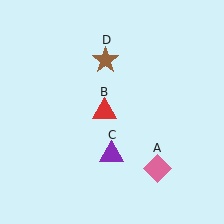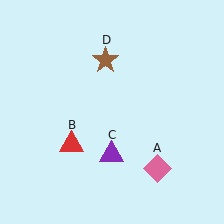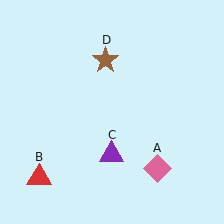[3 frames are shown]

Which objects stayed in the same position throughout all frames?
Pink diamond (object A) and purple triangle (object C) and brown star (object D) remained stationary.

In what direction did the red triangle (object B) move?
The red triangle (object B) moved down and to the left.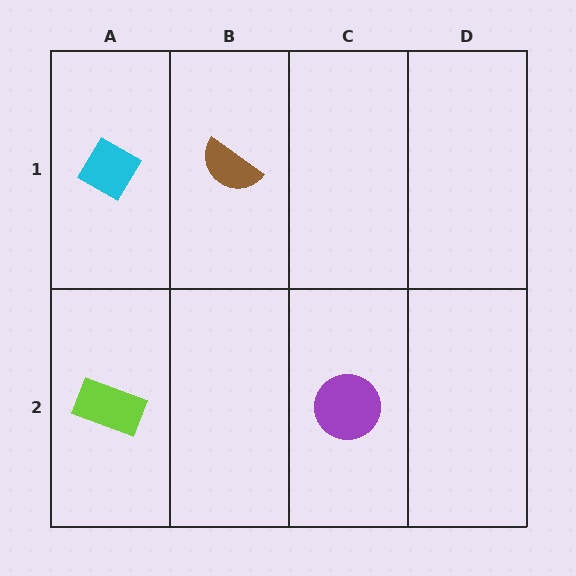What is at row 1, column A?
A cyan diamond.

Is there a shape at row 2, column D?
No, that cell is empty.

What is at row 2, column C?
A purple circle.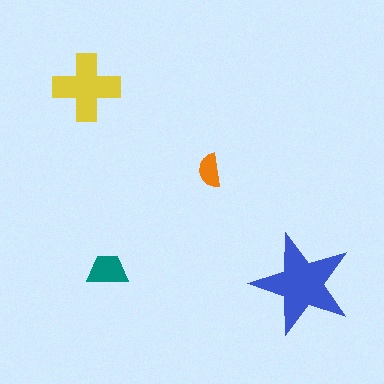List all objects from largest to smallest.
The blue star, the yellow cross, the teal trapezoid, the orange semicircle.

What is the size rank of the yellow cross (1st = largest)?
2nd.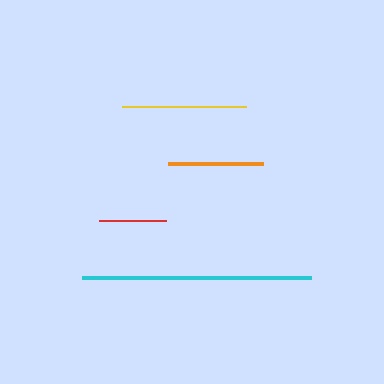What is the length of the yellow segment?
The yellow segment is approximately 123 pixels long.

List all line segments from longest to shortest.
From longest to shortest: cyan, yellow, orange, red.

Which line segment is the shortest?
The red line is the shortest at approximately 68 pixels.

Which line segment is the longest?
The cyan line is the longest at approximately 230 pixels.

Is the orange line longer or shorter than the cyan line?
The cyan line is longer than the orange line.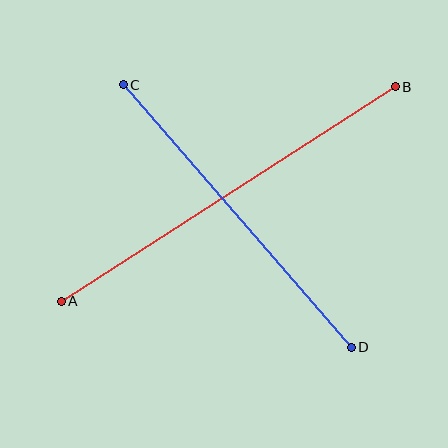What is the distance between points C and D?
The distance is approximately 348 pixels.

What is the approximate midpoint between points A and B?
The midpoint is at approximately (228, 194) pixels.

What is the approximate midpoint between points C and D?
The midpoint is at approximately (237, 216) pixels.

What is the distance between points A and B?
The distance is approximately 397 pixels.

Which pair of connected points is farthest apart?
Points A and B are farthest apart.